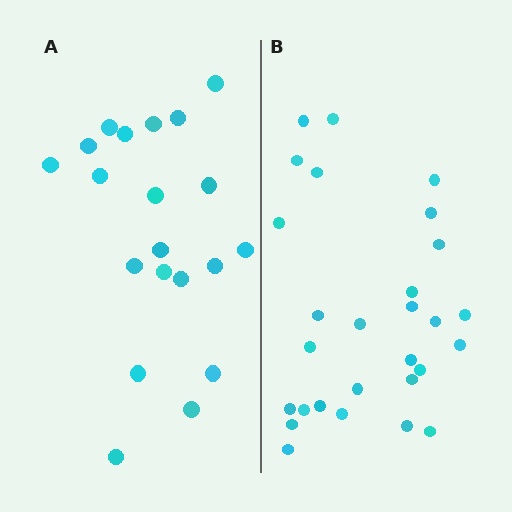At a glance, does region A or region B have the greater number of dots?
Region B (the right region) has more dots.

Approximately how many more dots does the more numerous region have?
Region B has roughly 8 or so more dots than region A.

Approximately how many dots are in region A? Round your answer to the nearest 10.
About 20 dots.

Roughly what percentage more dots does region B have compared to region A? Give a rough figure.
About 40% more.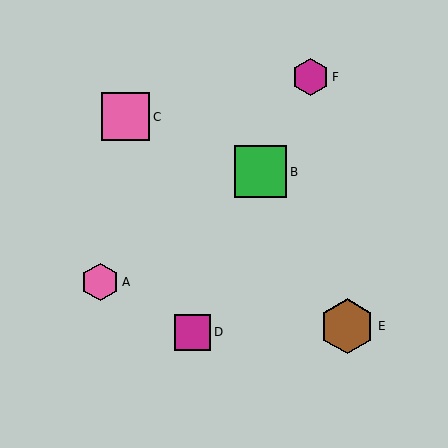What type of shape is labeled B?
Shape B is a green square.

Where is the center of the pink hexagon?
The center of the pink hexagon is at (100, 282).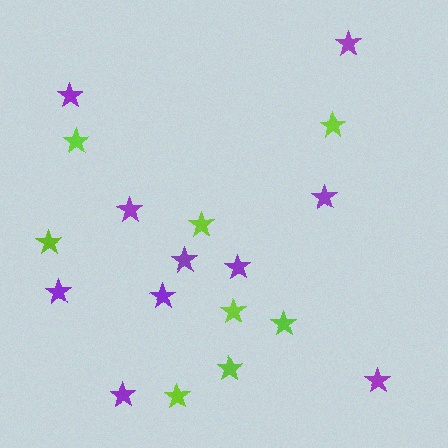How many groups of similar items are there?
There are 2 groups: one group of purple stars (10) and one group of lime stars (8).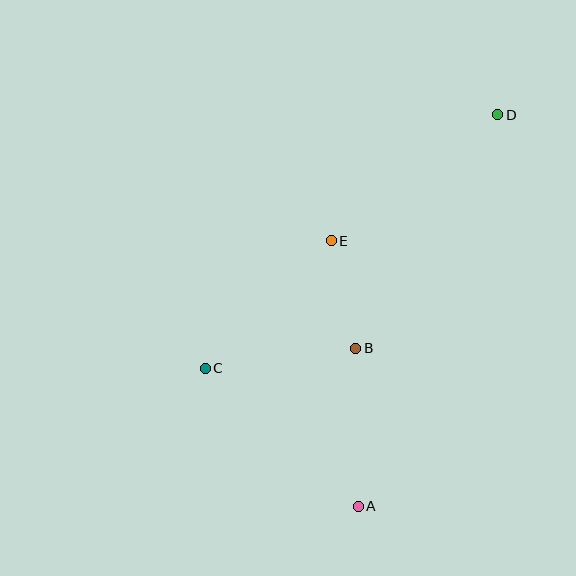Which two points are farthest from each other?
Points A and D are farthest from each other.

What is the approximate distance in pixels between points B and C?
The distance between B and C is approximately 152 pixels.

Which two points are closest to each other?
Points B and E are closest to each other.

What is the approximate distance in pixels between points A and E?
The distance between A and E is approximately 267 pixels.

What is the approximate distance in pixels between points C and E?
The distance between C and E is approximately 179 pixels.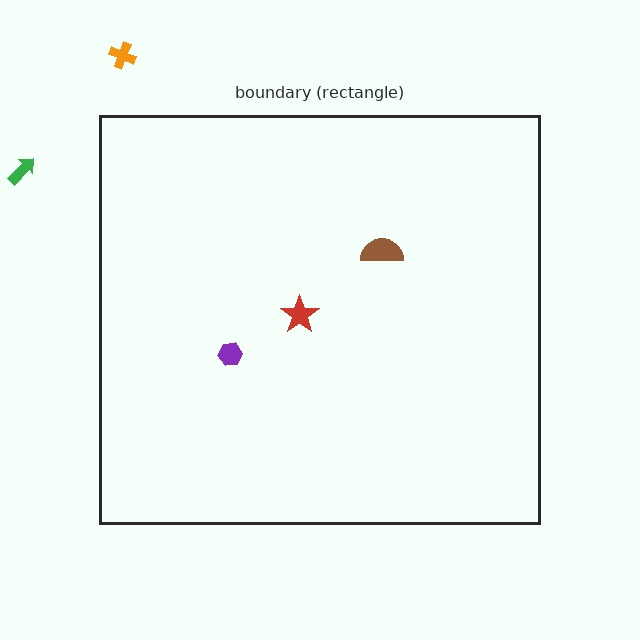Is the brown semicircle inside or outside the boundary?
Inside.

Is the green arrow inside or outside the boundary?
Outside.